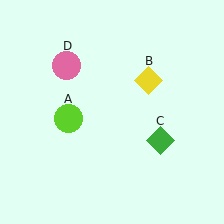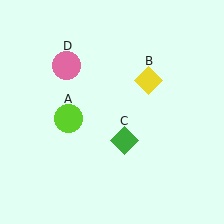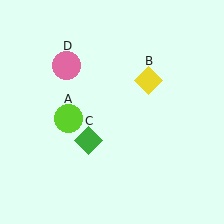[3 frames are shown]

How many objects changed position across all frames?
1 object changed position: green diamond (object C).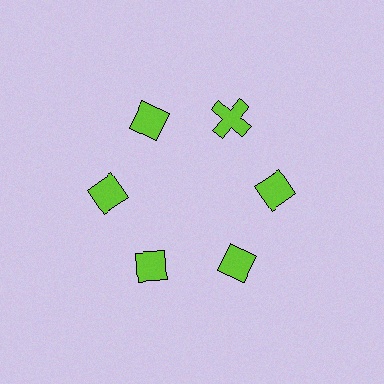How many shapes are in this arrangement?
There are 6 shapes arranged in a ring pattern.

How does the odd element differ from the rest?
It has a different shape: cross instead of diamond.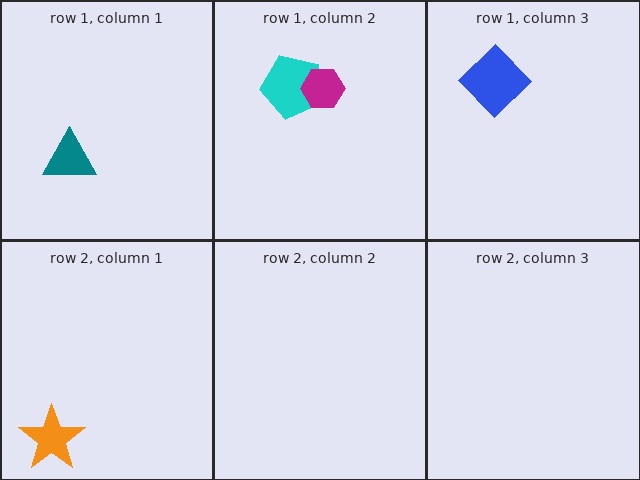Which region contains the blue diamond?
The row 1, column 3 region.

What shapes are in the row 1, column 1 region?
The teal triangle.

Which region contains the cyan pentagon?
The row 1, column 2 region.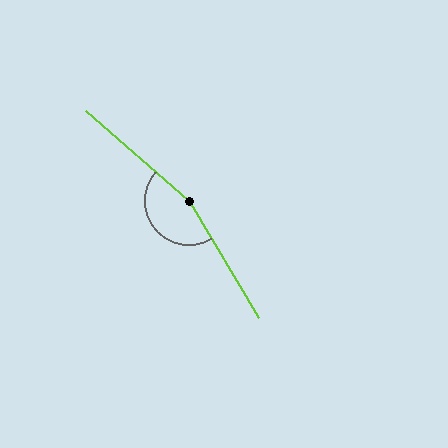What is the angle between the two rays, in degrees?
Approximately 162 degrees.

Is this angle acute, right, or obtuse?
It is obtuse.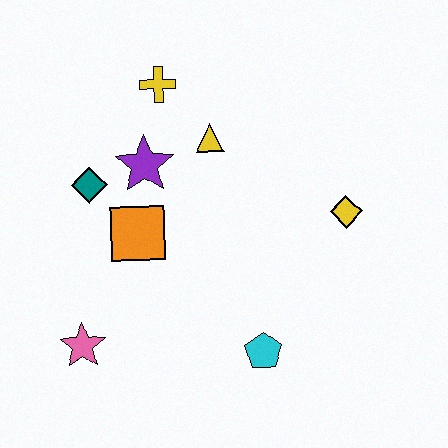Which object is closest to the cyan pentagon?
The yellow diamond is closest to the cyan pentagon.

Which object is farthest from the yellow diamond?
The pink star is farthest from the yellow diamond.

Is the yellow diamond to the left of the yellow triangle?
No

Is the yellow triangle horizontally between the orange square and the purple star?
No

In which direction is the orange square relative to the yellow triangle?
The orange square is below the yellow triangle.